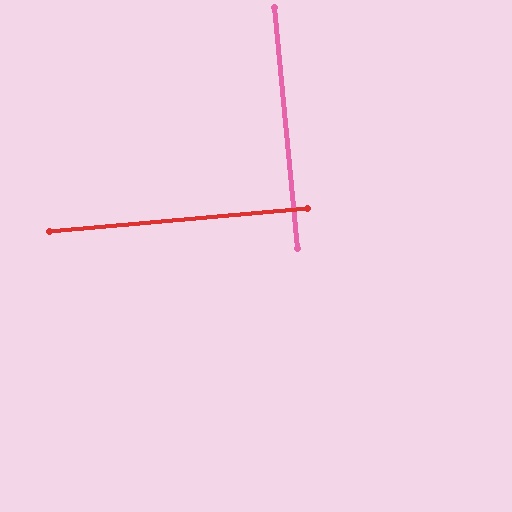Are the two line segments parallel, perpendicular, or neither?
Perpendicular — they meet at approximately 90°.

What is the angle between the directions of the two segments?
Approximately 90 degrees.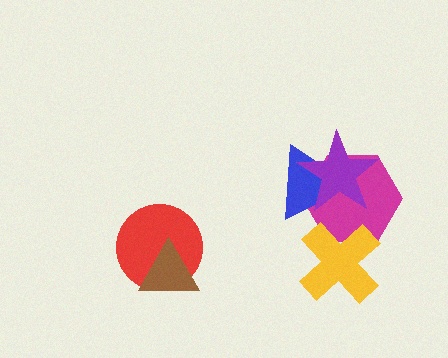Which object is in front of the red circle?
The brown triangle is in front of the red circle.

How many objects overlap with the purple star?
2 objects overlap with the purple star.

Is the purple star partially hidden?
No, no other shape covers it.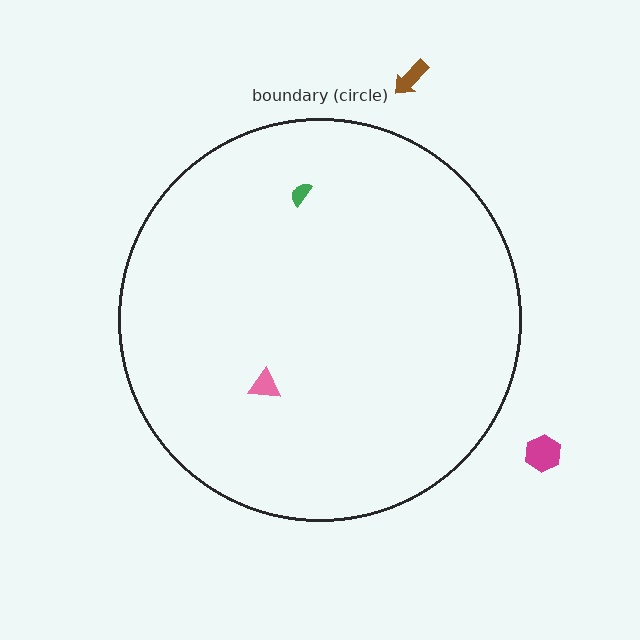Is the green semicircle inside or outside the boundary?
Inside.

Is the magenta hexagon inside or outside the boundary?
Outside.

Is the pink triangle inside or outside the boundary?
Inside.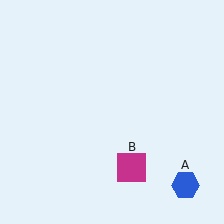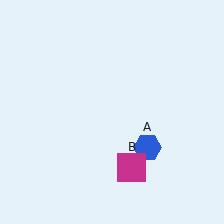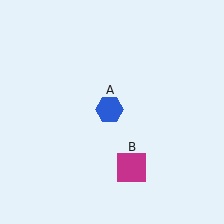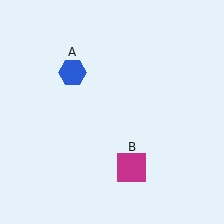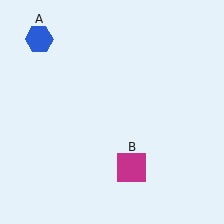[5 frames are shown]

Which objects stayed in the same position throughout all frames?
Magenta square (object B) remained stationary.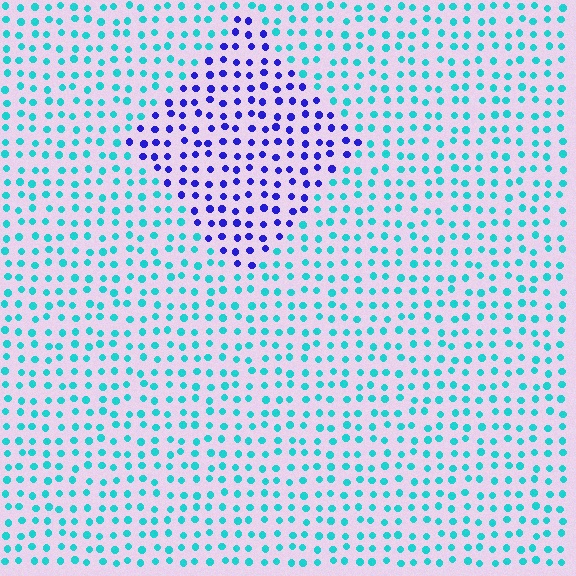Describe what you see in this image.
The image is filled with small cyan elements in a uniform arrangement. A diamond-shaped region is visible where the elements are tinted to a slightly different hue, forming a subtle color boundary.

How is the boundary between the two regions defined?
The boundary is defined purely by a slight shift in hue (about 64 degrees). Spacing, size, and orientation are identical on both sides.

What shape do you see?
I see a diamond.